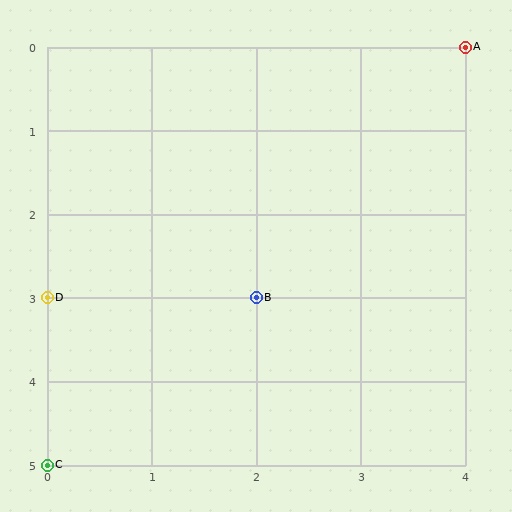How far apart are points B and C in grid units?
Points B and C are 2 columns and 2 rows apart (about 2.8 grid units diagonally).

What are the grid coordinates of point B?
Point B is at grid coordinates (2, 3).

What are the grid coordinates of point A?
Point A is at grid coordinates (4, 0).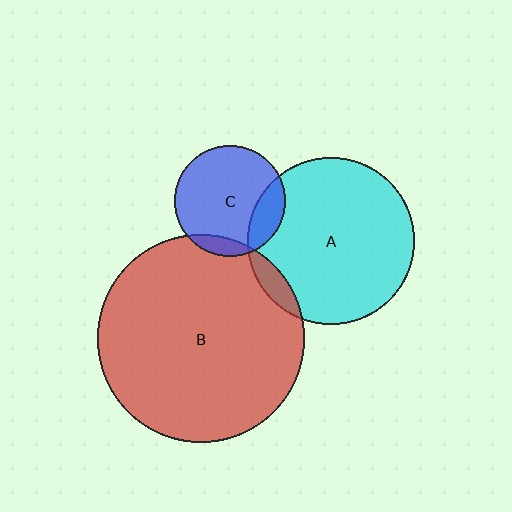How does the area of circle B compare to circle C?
Approximately 3.5 times.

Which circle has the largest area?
Circle B (red).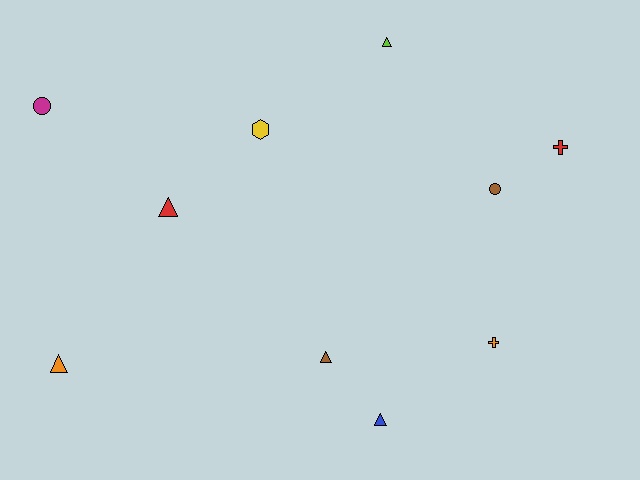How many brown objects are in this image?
There are 2 brown objects.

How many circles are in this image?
There are 2 circles.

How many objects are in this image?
There are 10 objects.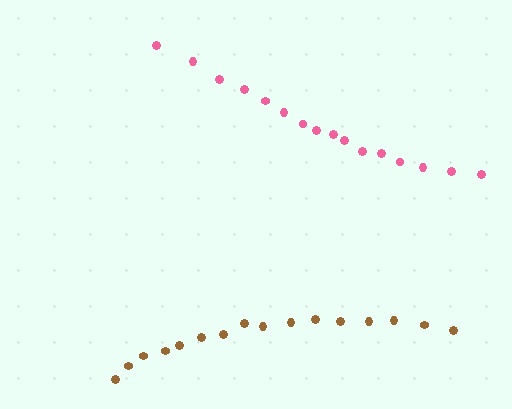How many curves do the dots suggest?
There are 2 distinct paths.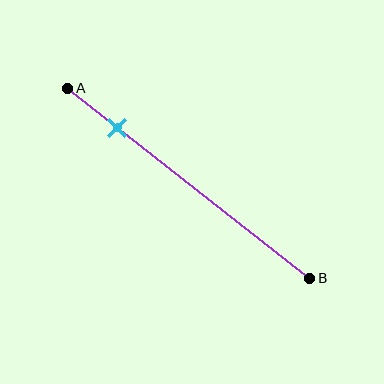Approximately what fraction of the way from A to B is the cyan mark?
The cyan mark is approximately 20% of the way from A to B.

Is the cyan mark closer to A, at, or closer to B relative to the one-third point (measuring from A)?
The cyan mark is closer to point A than the one-third point of segment AB.